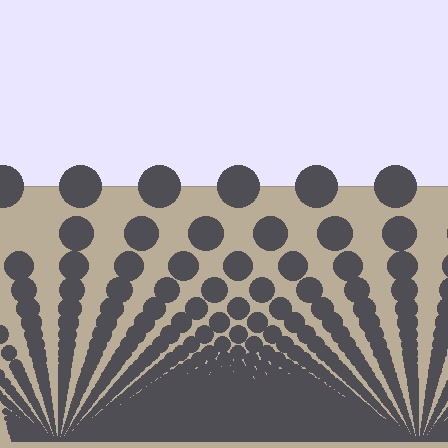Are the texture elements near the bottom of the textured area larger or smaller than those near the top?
Smaller. The gradient is inverted — elements near the bottom are smaller and denser.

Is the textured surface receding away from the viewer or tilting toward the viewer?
The surface appears to tilt toward the viewer. Texture elements get larger and sparser toward the top.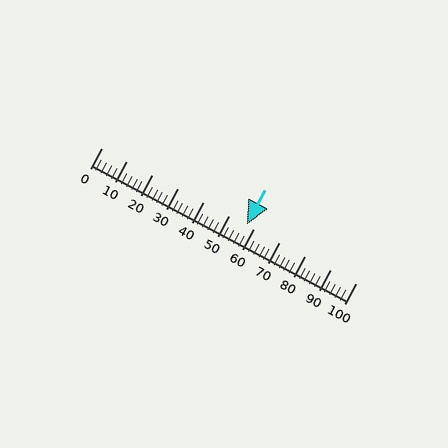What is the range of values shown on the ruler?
The ruler shows values from 0 to 100.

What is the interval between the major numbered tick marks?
The major tick marks are spaced 10 units apart.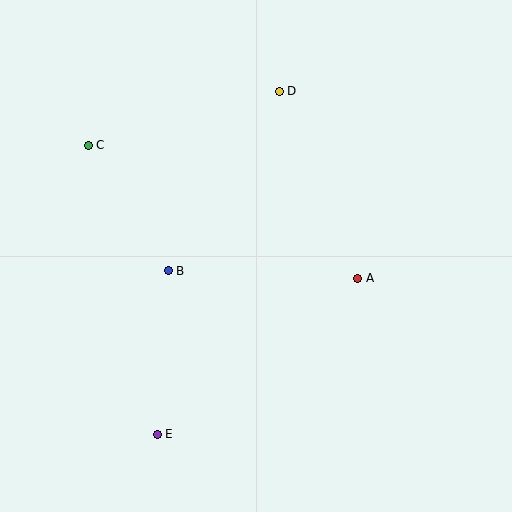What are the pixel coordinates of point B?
Point B is at (168, 271).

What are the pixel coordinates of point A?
Point A is at (358, 278).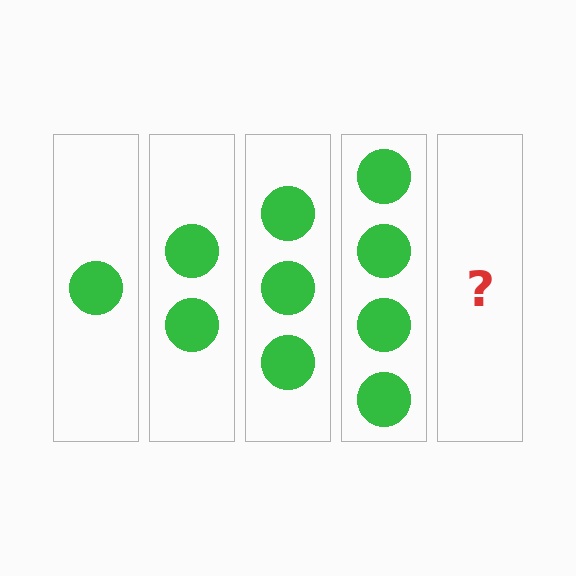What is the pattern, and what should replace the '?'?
The pattern is that each step adds one more circle. The '?' should be 5 circles.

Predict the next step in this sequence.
The next step is 5 circles.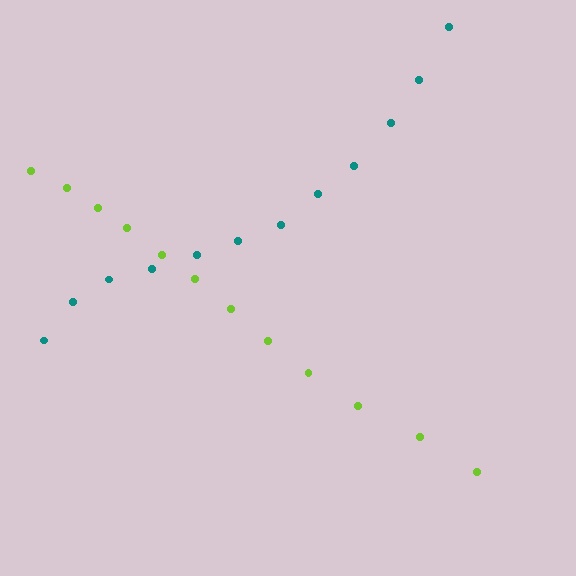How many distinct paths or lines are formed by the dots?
There are 2 distinct paths.